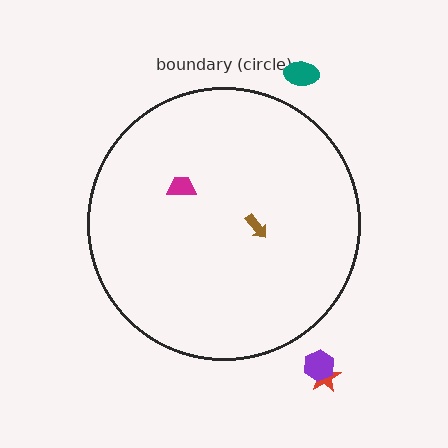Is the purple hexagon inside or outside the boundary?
Outside.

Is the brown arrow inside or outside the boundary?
Inside.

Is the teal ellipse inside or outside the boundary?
Outside.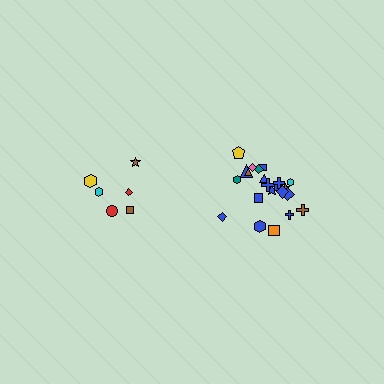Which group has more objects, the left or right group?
The right group.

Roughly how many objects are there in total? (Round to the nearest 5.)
Roughly 30 objects in total.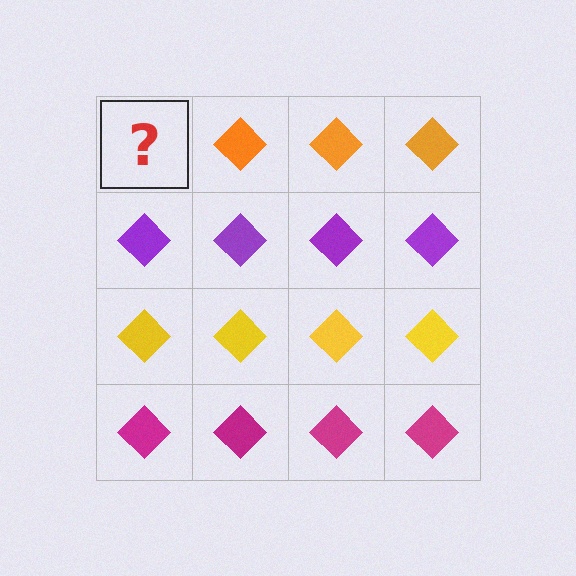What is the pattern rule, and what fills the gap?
The rule is that each row has a consistent color. The gap should be filled with an orange diamond.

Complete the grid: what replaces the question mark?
The question mark should be replaced with an orange diamond.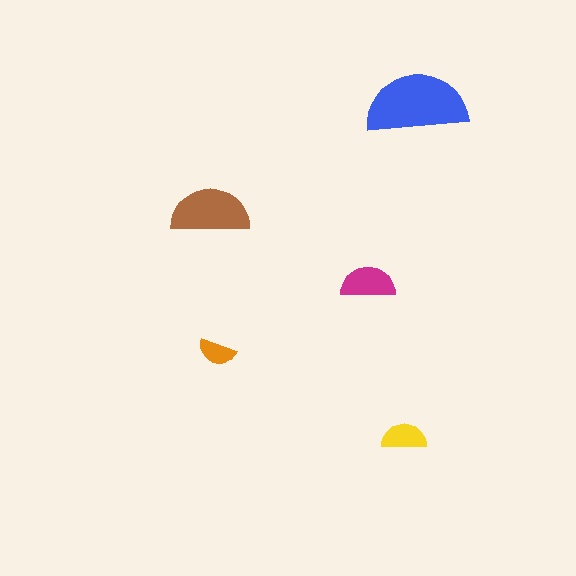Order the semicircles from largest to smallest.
the blue one, the brown one, the magenta one, the yellow one, the orange one.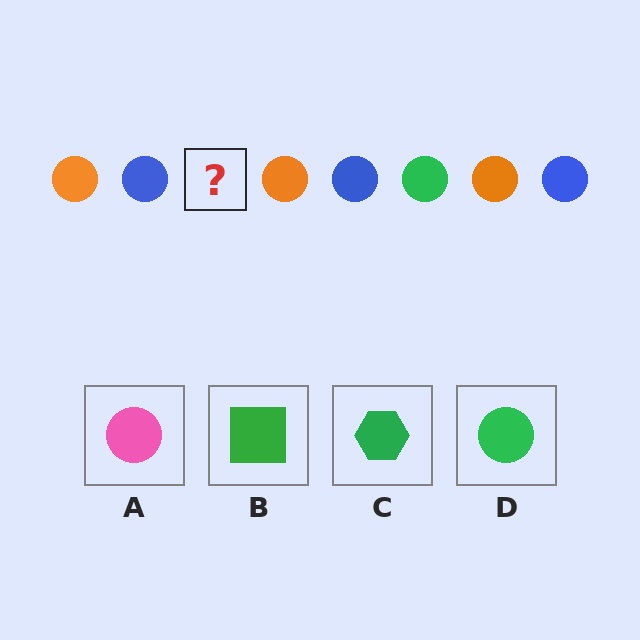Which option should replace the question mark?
Option D.